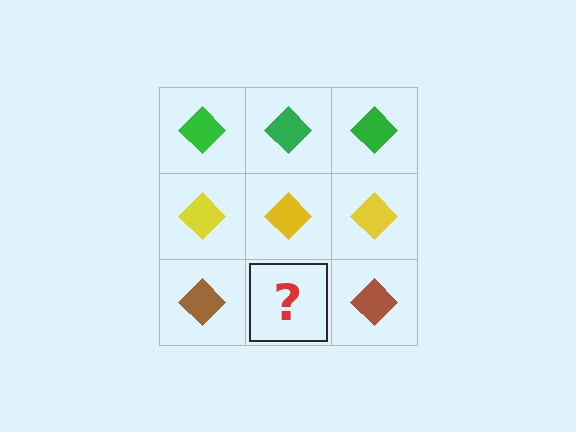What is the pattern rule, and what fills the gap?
The rule is that each row has a consistent color. The gap should be filled with a brown diamond.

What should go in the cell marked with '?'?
The missing cell should contain a brown diamond.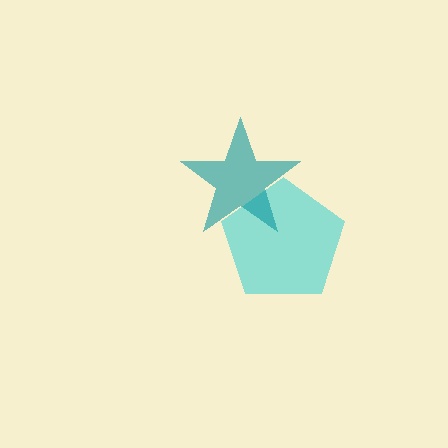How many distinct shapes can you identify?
There are 2 distinct shapes: a cyan pentagon, a teal star.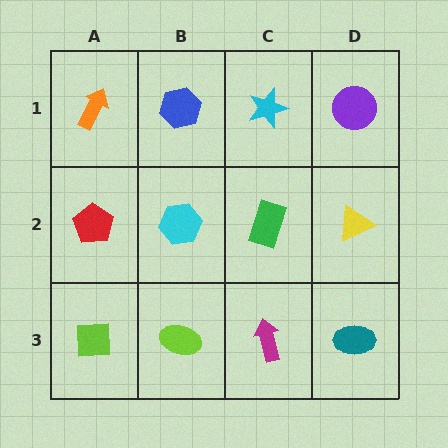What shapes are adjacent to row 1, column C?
A green rectangle (row 2, column C), a blue hexagon (row 1, column B), a purple circle (row 1, column D).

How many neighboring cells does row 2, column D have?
3.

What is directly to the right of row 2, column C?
A yellow triangle.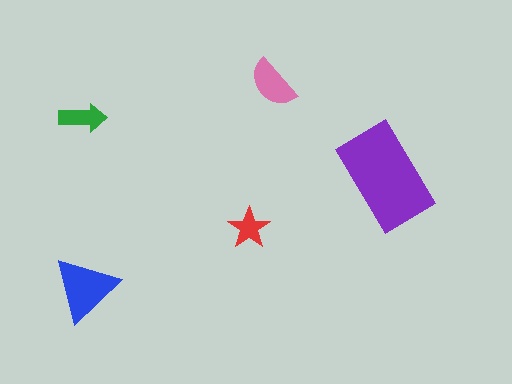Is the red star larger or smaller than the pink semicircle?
Smaller.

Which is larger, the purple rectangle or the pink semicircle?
The purple rectangle.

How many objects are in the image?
There are 5 objects in the image.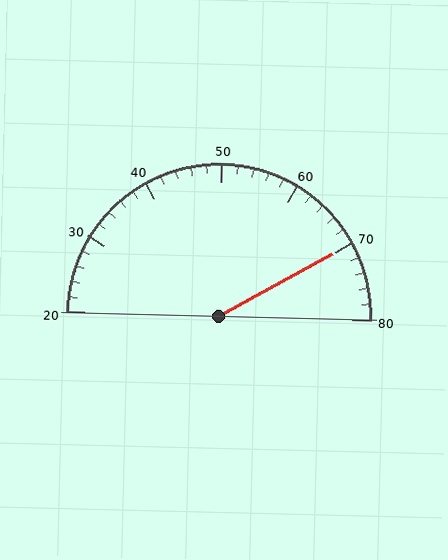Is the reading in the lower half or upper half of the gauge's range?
The reading is in the upper half of the range (20 to 80).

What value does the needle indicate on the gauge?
The needle indicates approximately 70.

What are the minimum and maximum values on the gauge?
The gauge ranges from 20 to 80.